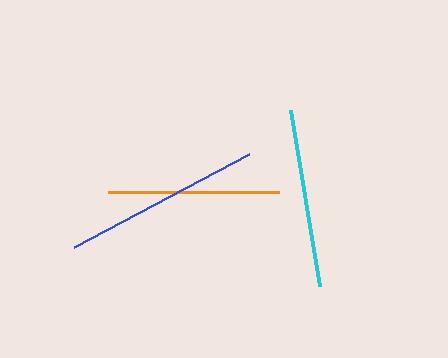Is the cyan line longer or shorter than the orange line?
The cyan line is longer than the orange line.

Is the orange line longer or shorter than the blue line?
The blue line is longer than the orange line.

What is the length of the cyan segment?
The cyan segment is approximately 179 pixels long.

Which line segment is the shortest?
The orange line is the shortest at approximately 171 pixels.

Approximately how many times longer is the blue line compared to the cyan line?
The blue line is approximately 1.1 times the length of the cyan line.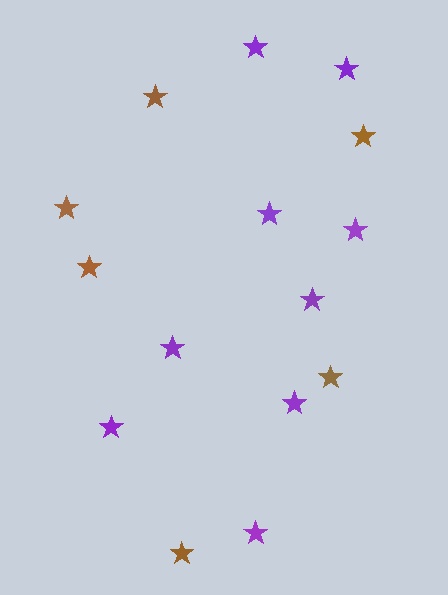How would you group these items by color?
There are 2 groups: one group of brown stars (6) and one group of purple stars (9).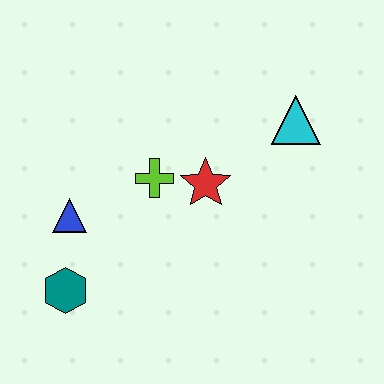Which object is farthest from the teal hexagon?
The cyan triangle is farthest from the teal hexagon.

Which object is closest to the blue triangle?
The teal hexagon is closest to the blue triangle.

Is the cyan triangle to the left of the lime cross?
No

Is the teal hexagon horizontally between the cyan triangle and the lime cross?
No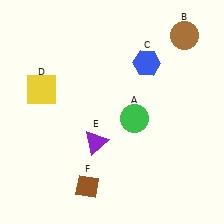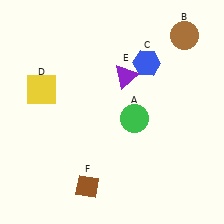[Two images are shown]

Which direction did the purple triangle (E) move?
The purple triangle (E) moved up.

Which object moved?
The purple triangle (E) moved up.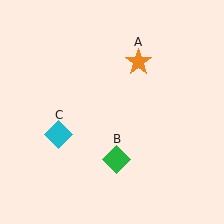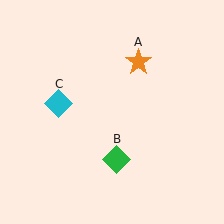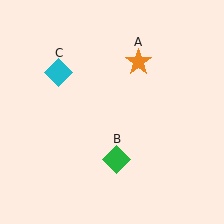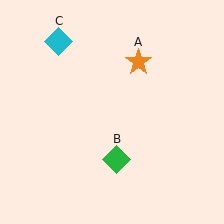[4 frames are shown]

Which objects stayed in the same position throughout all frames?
Orange star (object A) and green diamond (object B) remained stationary.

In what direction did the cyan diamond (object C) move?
The cyan diamond (object C) moved up.